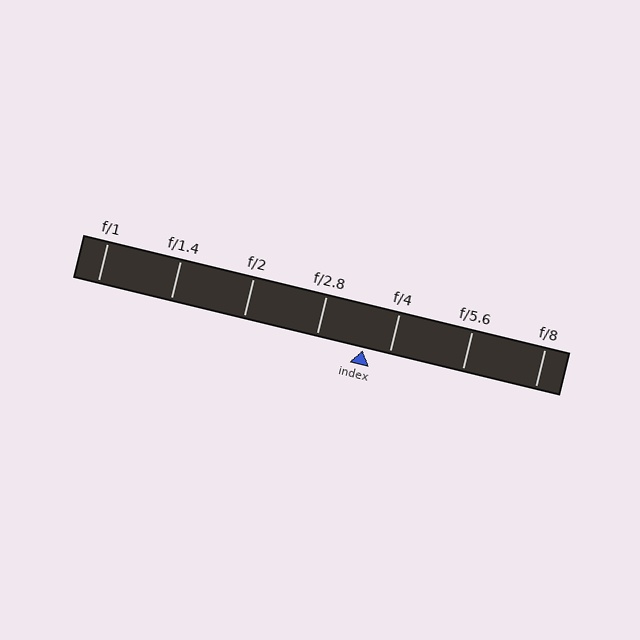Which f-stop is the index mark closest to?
The index mark is closest to f/4.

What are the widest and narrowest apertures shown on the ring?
The widest aperture shown is f/1 and the narrowest is f/8.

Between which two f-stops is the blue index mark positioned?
The index mark is between f/2.8 and f/4.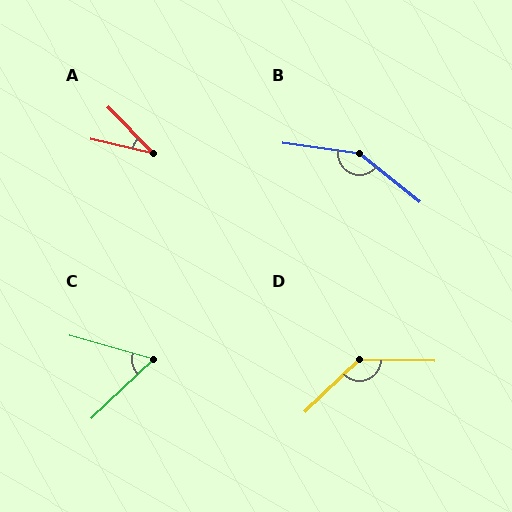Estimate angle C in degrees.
Approximately 60 degrees.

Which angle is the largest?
B, at approximately 150 degrees.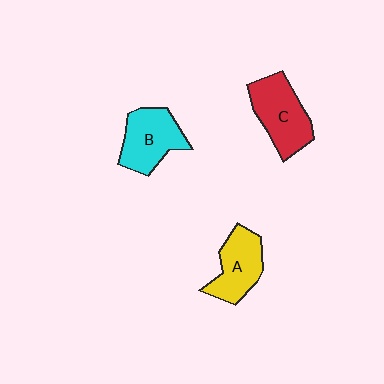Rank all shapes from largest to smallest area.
From largest to smallest: C (red), B (cyan), A (yellow).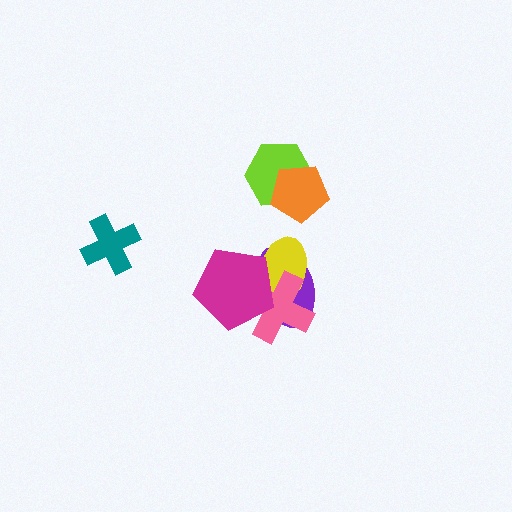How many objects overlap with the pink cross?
3 objects overlap with the pink cross.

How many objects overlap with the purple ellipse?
3 objects overlap with the purple ellipse.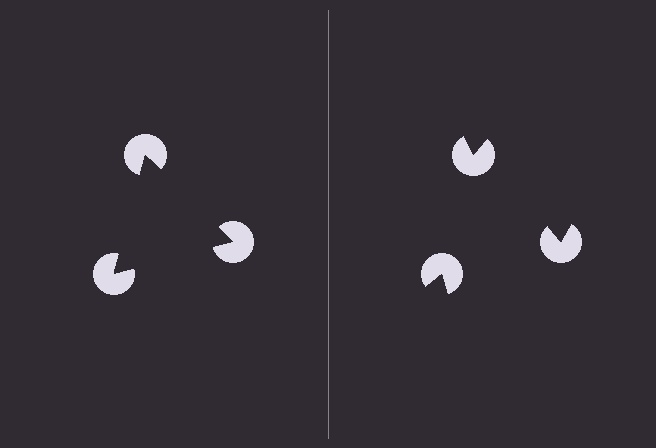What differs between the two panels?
The pac-man discs are positioned identically on both sides; only the wedge orientations differ. On the left they align to a triangle; on the right they are misaligned.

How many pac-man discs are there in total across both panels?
6 — 3 on each side.